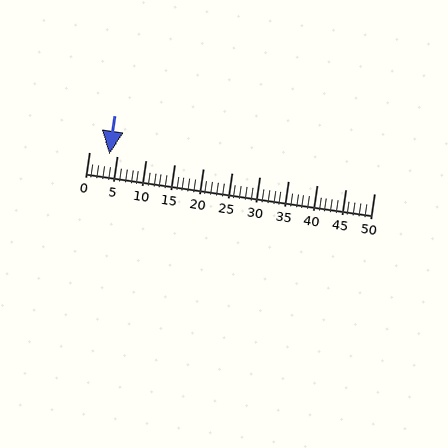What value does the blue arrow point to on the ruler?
The blue arrow points to approximately 4.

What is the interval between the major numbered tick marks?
The major tick marks are spaced 5 units apart.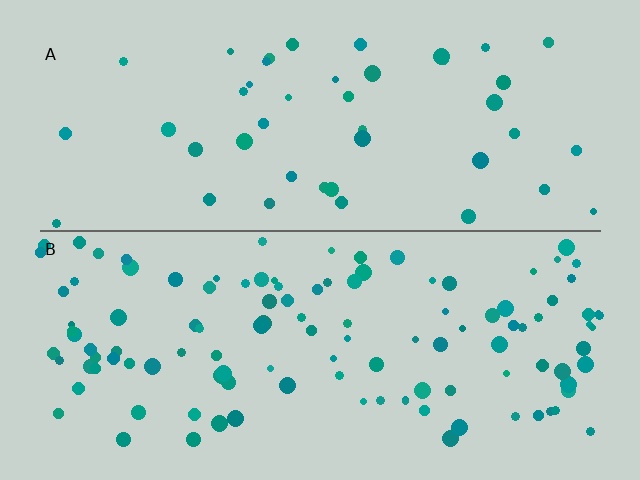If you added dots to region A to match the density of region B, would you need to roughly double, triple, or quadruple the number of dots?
Approximately triple.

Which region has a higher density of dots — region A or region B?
B (the bottom).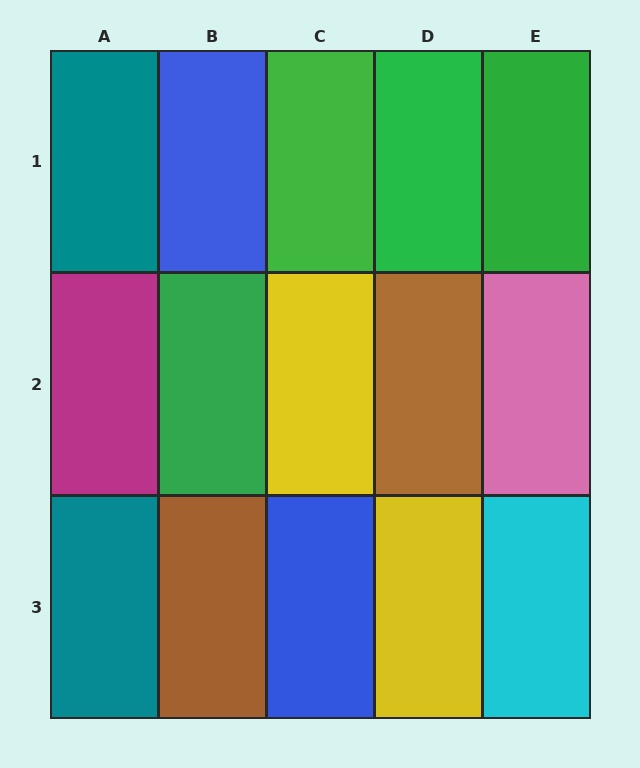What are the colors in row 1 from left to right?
Teal, blue, green, green, green.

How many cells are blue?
2 cells are blue.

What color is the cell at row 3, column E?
Cyan.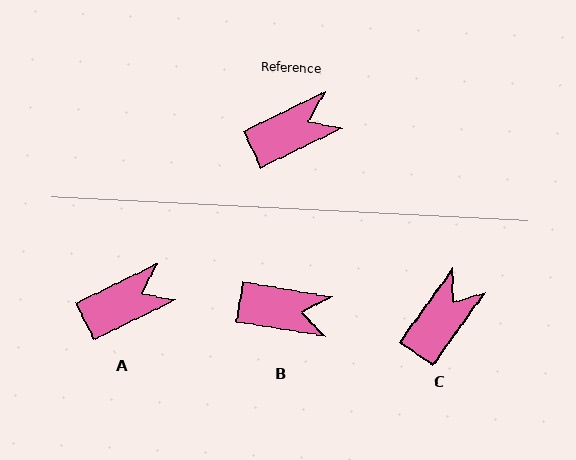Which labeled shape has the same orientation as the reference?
A.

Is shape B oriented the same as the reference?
No, it is off by about 36 degrees.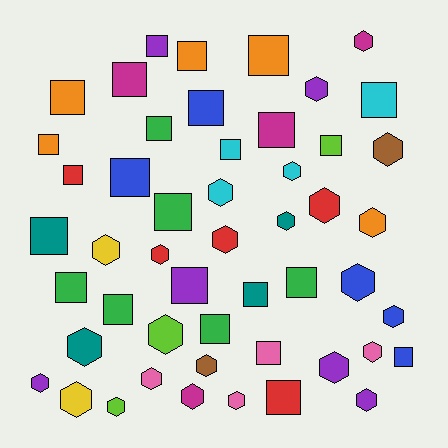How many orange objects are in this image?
There are 5 orange objects.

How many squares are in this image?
There are 25 squares.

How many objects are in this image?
There are 50 objects.